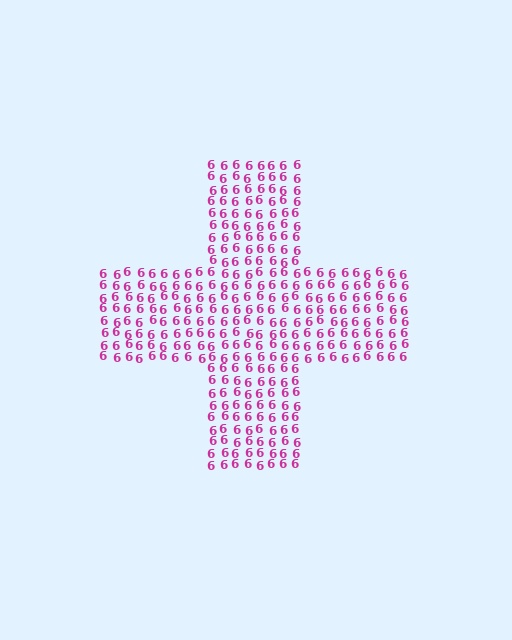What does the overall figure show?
The overall figure shows a cross.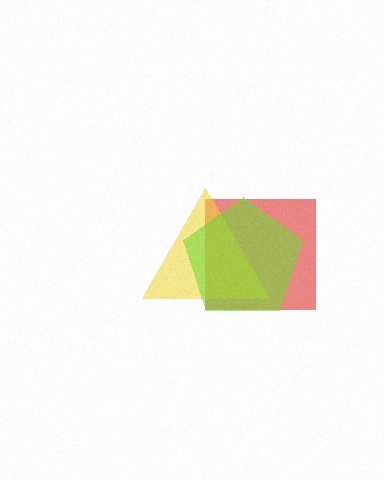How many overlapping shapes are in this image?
There are 3 overlapping shapes in the image.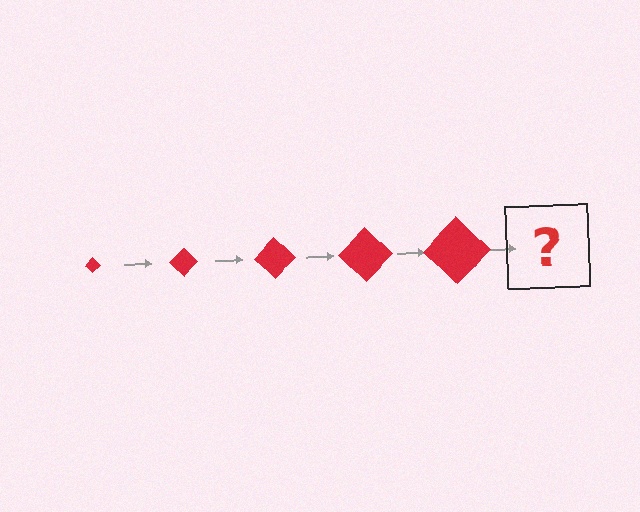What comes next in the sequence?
The next element should be a red diamond, larger than the previous one.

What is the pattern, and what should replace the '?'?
The pattern is that the diamond gets progressively larger each step. The '?' should be a red diamond, larger than the previous one.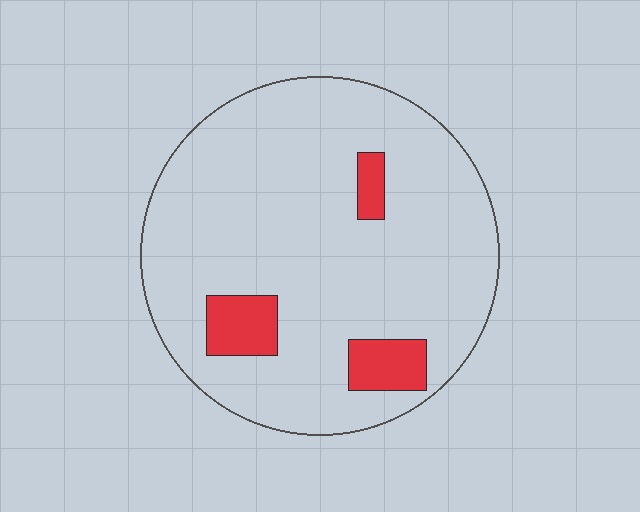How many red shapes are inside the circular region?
3.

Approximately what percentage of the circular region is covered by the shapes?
Approximately 10%.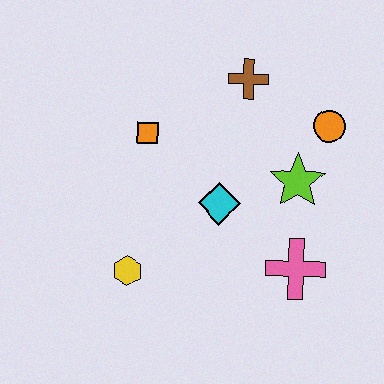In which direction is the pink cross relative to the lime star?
The pink cross is below the lime star.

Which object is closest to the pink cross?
The lime star is closest to the pink cross.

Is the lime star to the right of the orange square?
Yes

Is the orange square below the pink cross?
No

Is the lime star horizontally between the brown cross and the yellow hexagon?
No